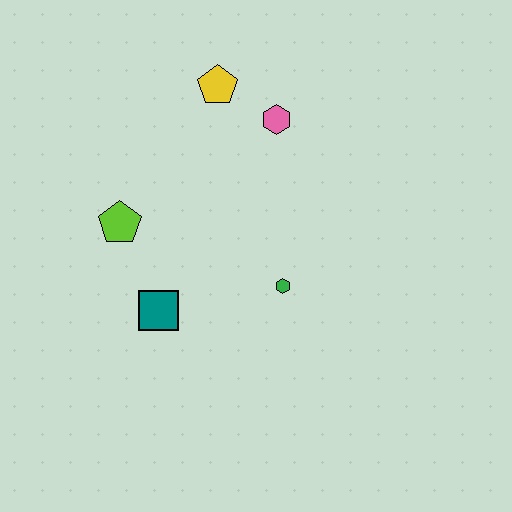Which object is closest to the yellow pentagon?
The pink hexagon is closest to the yellow pentagon.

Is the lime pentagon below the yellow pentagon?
Yes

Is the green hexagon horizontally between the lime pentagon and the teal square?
No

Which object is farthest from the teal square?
The yellow pentagon is farthest from the teal square.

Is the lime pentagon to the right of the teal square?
No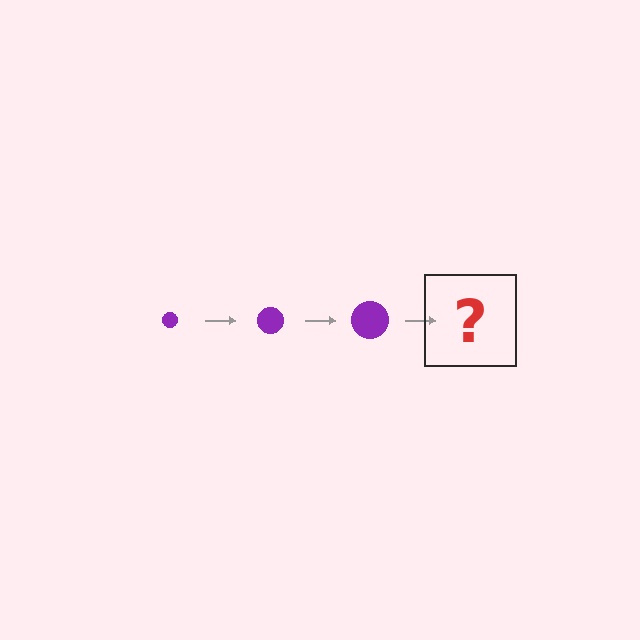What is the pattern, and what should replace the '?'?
The pattern is that the circle gets progressively larger each step. The '?' should be a purple circle, larger than the previous one.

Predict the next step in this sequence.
The next step is a purple circle, larger than the previous one.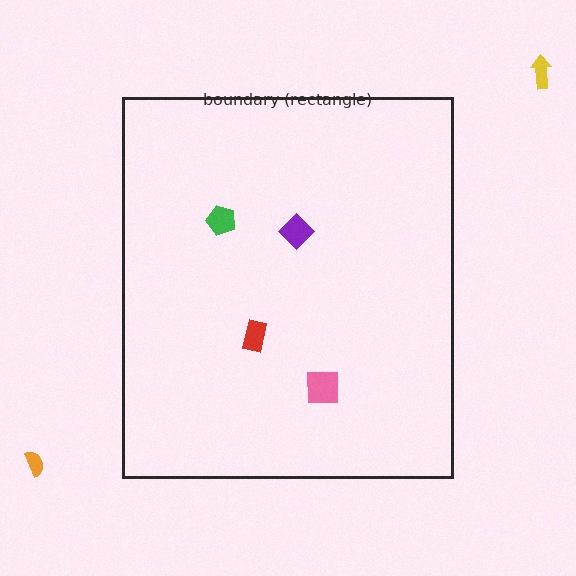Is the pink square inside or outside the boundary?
Inside.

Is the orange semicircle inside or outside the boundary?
Outside.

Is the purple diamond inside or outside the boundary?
Inside.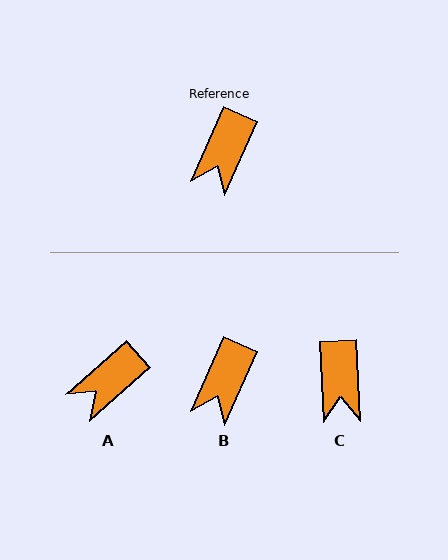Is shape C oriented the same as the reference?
No, it is off by about 26 degrees.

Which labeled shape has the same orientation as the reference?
B.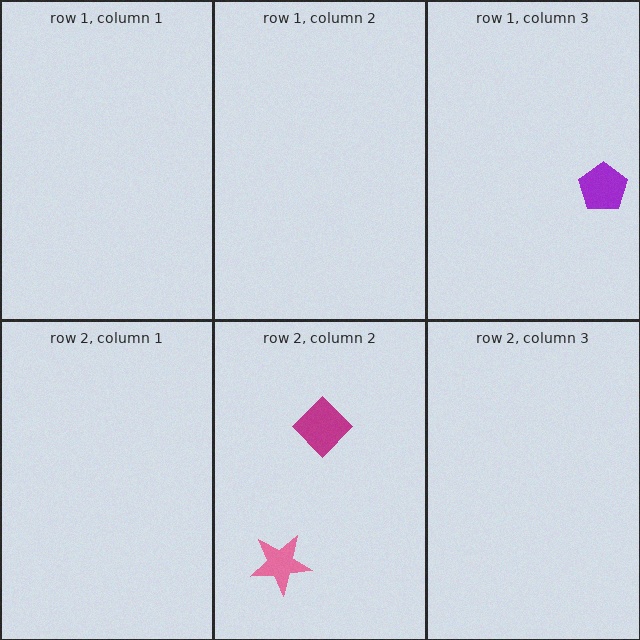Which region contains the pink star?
The row 2, column 2 region.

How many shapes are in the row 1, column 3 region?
1.